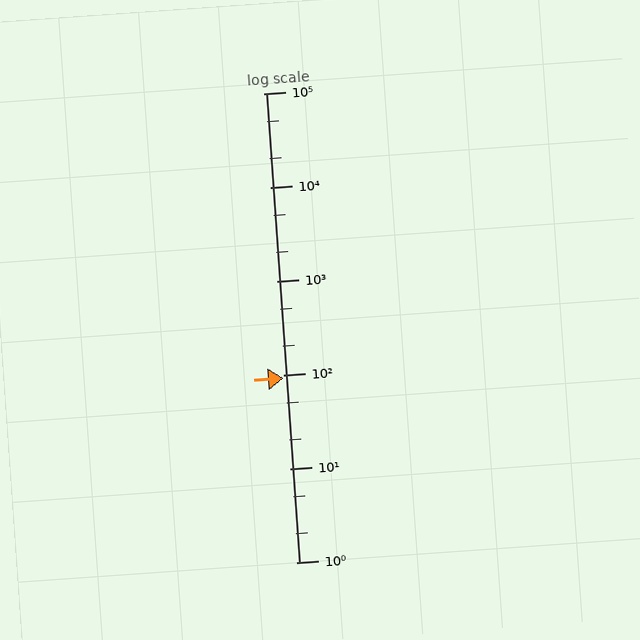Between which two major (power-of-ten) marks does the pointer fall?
The pointer is between 10 and 100.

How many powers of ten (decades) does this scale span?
The scale spans 5 decades, from 1 to 100000.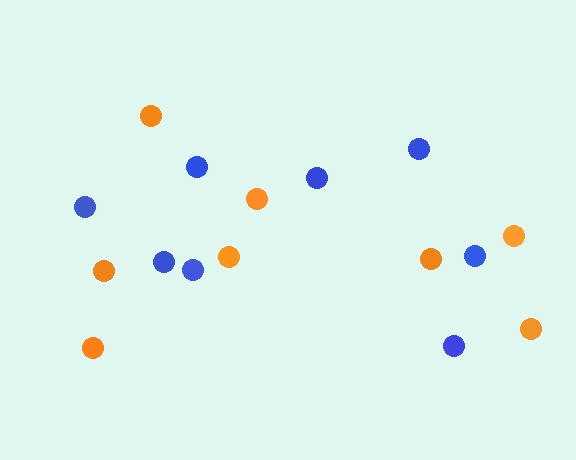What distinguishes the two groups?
There are 2 groups: one group of blue circles (8) and one group of orange circles (8).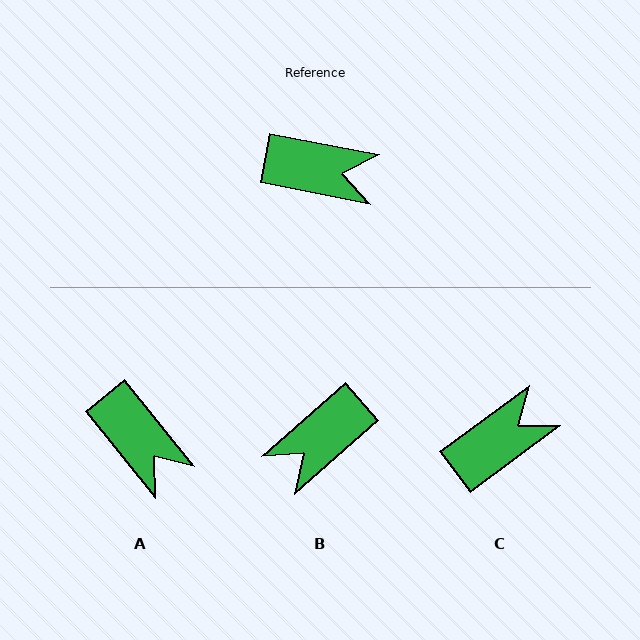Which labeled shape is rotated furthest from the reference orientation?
B, about 128 degrees away.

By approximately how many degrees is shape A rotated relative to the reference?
Approximately 40 degrees clockwise.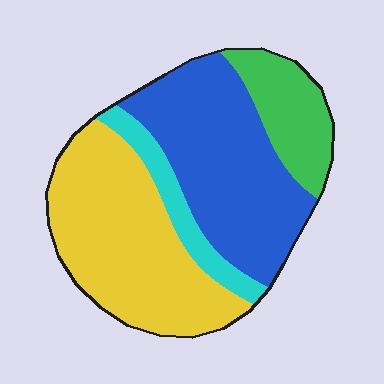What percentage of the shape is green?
Green takes up less than a quarter of the shape.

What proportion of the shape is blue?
Blue takes up about three eighths (3/8) of the shape.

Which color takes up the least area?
Cyan, at roughly 10%.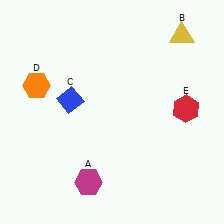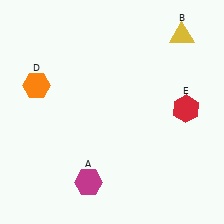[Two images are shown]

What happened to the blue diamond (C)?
The blue diamond (C) was removed in Image 2. It was in the top-left area of Image 1.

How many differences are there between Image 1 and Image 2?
There is 1 difference between the two images.